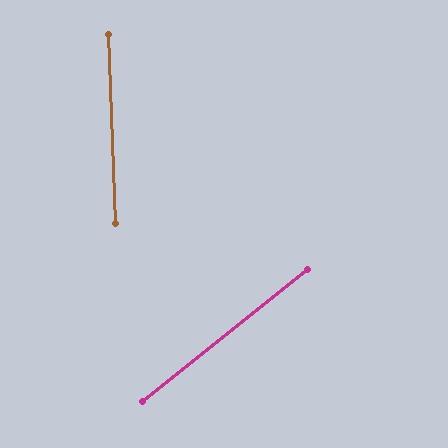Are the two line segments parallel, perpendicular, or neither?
Neither parallel nor perpendicular — they differ by about 53°.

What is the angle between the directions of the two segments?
Approximately 53 degrees.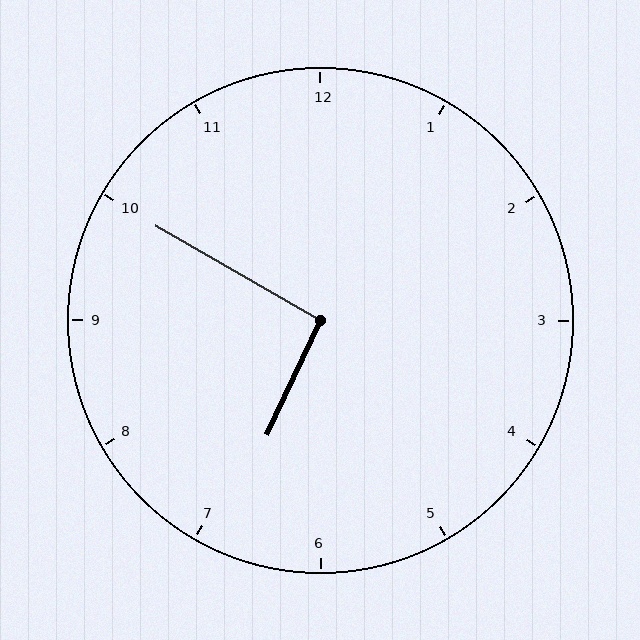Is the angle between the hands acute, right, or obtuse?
It is right.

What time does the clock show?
6:50.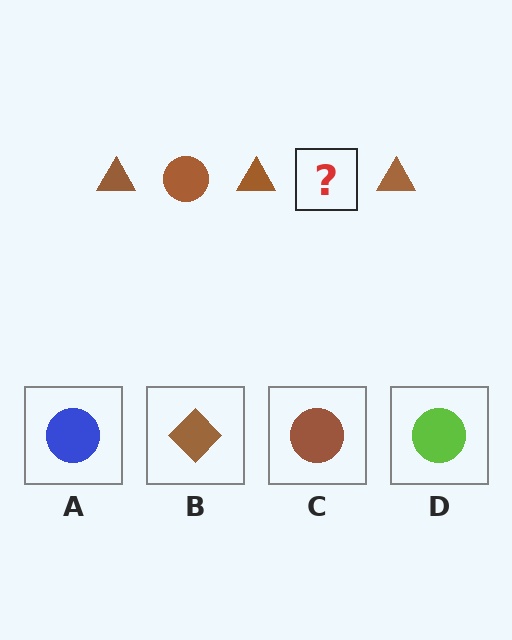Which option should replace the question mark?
Option C.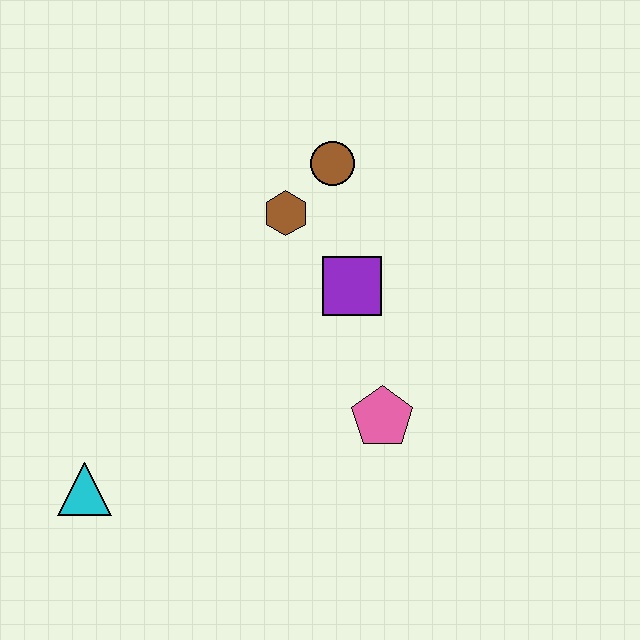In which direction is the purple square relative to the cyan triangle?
The purple square is to the right of the cyan triangle.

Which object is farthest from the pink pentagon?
The cyan triangle is farthest from the pink pentagon.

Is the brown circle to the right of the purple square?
No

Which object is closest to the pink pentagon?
The purple square is closest to the pink pentagon.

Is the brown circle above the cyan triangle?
Yes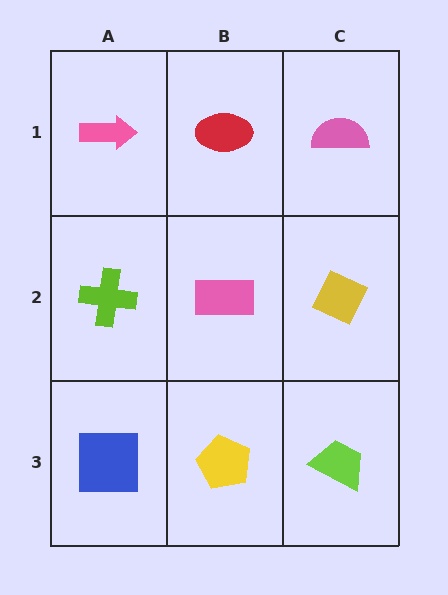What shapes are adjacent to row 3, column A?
A lime cross (row 2, column A), a yellow pentagon (row 3, column B).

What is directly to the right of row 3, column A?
A yellow pentagon.